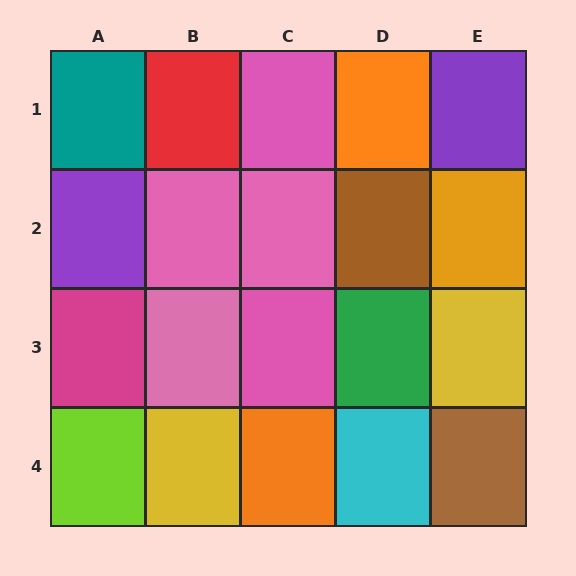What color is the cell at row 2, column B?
Pink.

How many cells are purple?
2 cells are purple.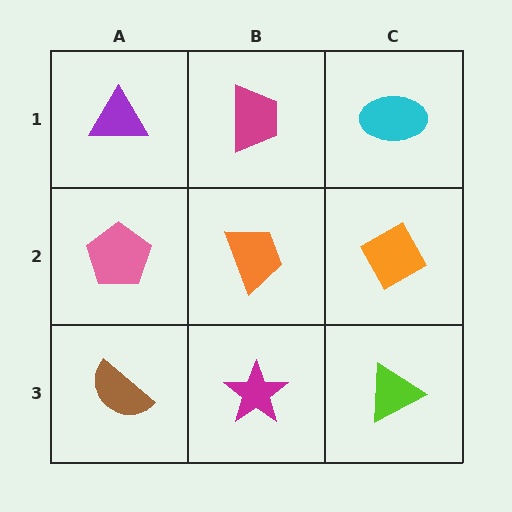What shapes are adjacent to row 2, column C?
A cyan ellipse (row 1, column C), a lime triangle (row 3, column C), an orange trapezoid (row 2, column B).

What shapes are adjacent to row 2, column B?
A magenta trapezoid (row 1, column B), a magenta star (row 3, column B), a pink pentagon (row 2, column A), an orange diamond (row 2, column C).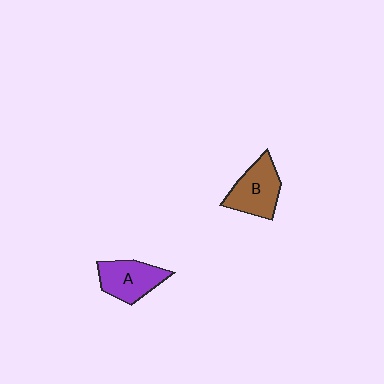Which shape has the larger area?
Shape B (brown).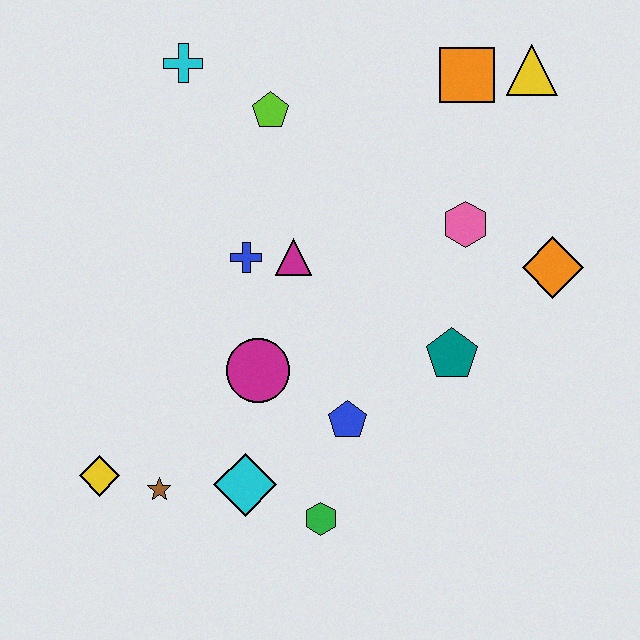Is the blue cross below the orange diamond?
No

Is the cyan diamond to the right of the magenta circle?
No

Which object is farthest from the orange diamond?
The yellow diamond is farthest from the orange diamond.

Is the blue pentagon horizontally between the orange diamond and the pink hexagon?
No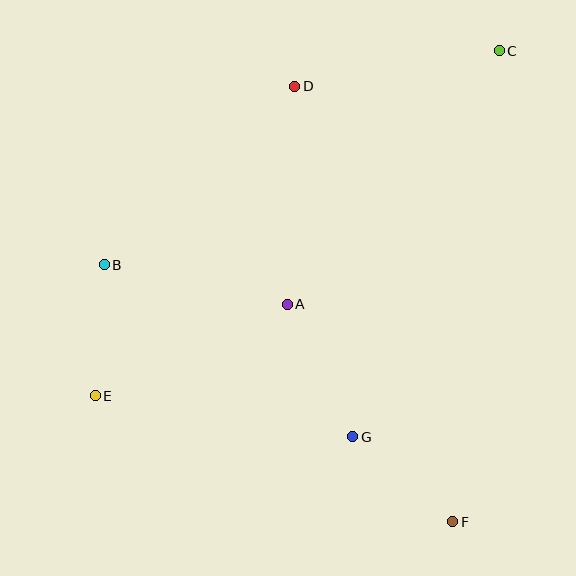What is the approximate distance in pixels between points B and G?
The distance between B and G is approximately 302 pixels.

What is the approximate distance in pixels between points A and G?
The distance between A and G is approximately 148 pixels.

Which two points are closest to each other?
Points B and E are closest to each other.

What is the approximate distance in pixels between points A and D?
The distance between A and D is approximately 218 pixels.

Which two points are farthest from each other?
Points C and E are farthest from each other.